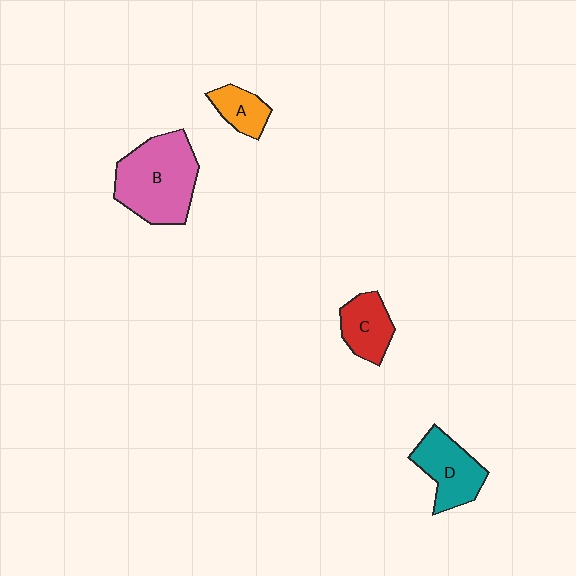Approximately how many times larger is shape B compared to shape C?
Approximately 2.1 times.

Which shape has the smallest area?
Shape A (orange).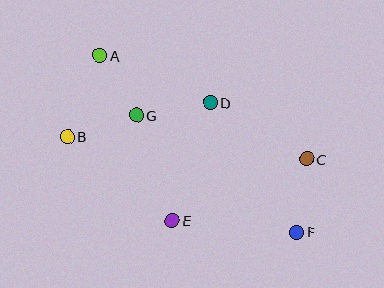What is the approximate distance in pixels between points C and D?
The distance between C and D is approximately 112 pixels.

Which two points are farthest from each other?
Points A and F are farthest from each other.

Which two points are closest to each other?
Points A and G are closest to each other.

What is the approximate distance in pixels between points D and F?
The distance between D and F is approximately 156 pixels.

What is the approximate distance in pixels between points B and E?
The distance between B and E is approximately 134 pixels.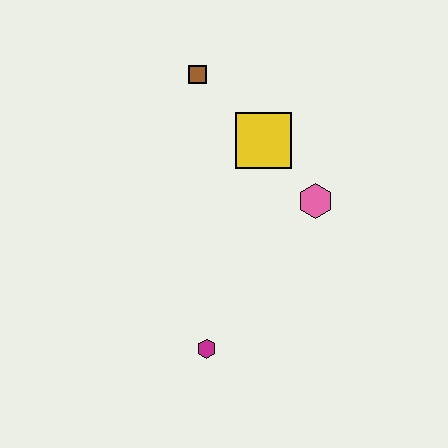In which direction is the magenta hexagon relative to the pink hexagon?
The magenta hexagon is below the pink hexagon.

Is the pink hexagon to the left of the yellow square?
No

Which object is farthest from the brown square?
The magenta hexagon is farthest from the brown square.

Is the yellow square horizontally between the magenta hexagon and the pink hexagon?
Yes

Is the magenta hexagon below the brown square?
Yes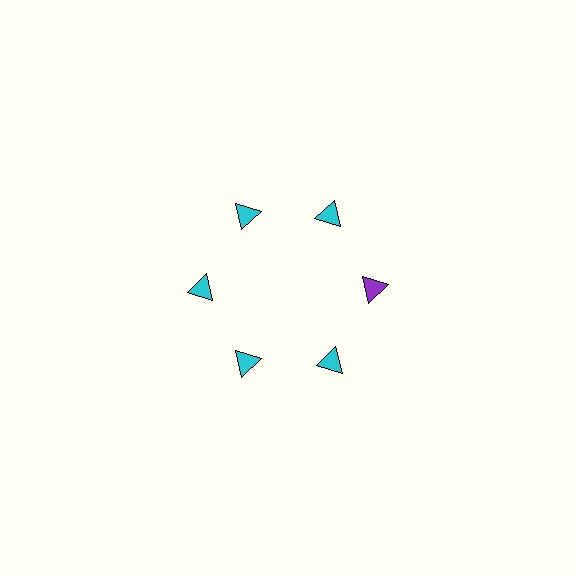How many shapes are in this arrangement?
There are 6 shapes arranged in a ring pattern.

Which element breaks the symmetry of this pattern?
The purple triangle at roughly the 3 o'clock position breaks the symmetry. All other shapes are cyan triangles.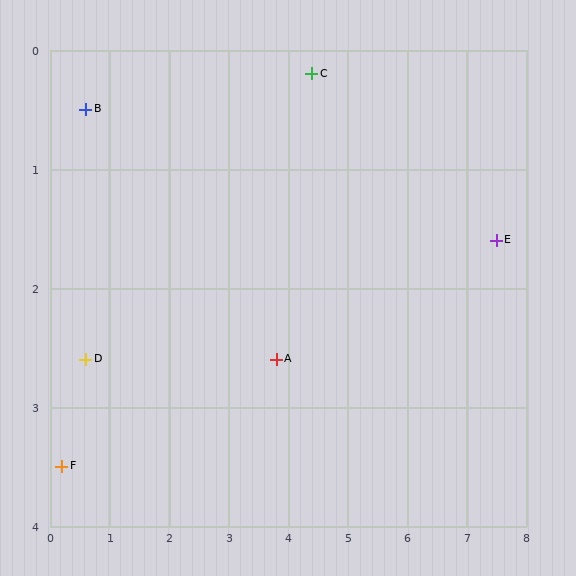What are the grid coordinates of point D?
Point D is at approximately (0.6, 2.6).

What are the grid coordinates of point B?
Point B is at approximately (0.6, 0.5).